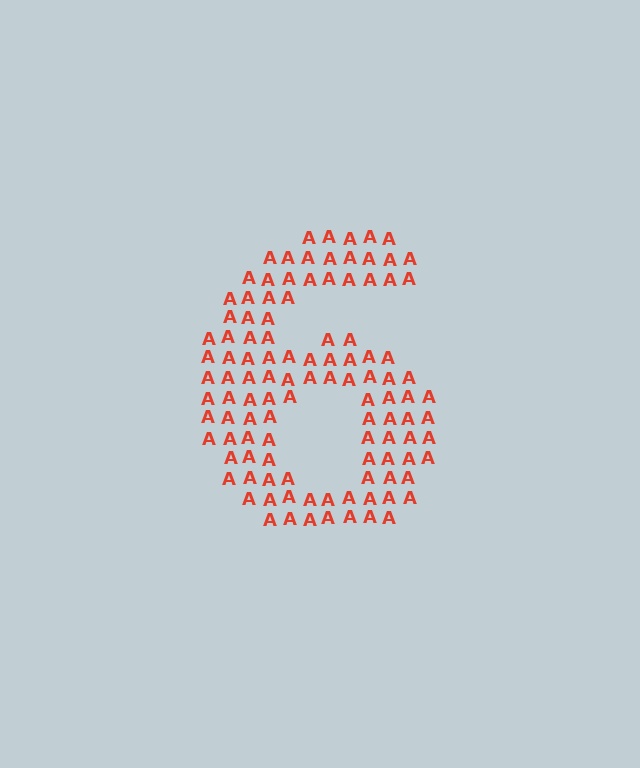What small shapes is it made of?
It is made of small letter A's.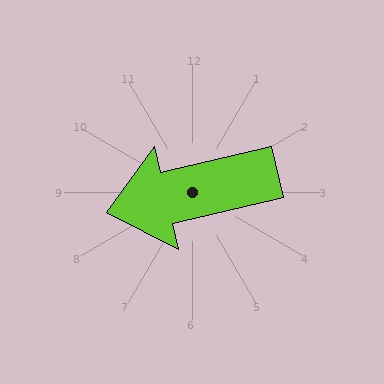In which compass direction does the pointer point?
West.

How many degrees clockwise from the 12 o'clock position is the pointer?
Approximately 257 degrees.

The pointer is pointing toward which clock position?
Roughly 9 o'clock.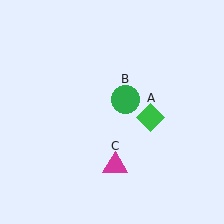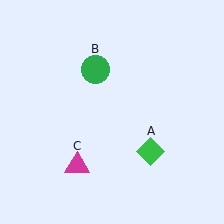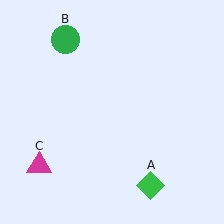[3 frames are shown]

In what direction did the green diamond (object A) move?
The green diamond (object A) moved down.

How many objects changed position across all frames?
3 objects changed position: green diamond (object A), green circle (object B), magenta triangle (object C).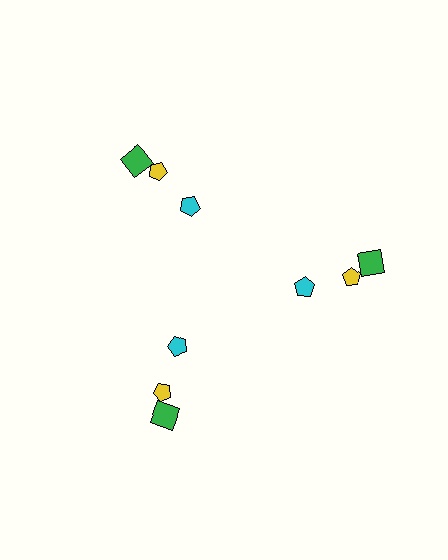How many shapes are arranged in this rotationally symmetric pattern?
There are 9 shapes, arranged in 3 groups of 3.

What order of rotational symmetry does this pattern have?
This pattern has 3-fold rotational symmetry.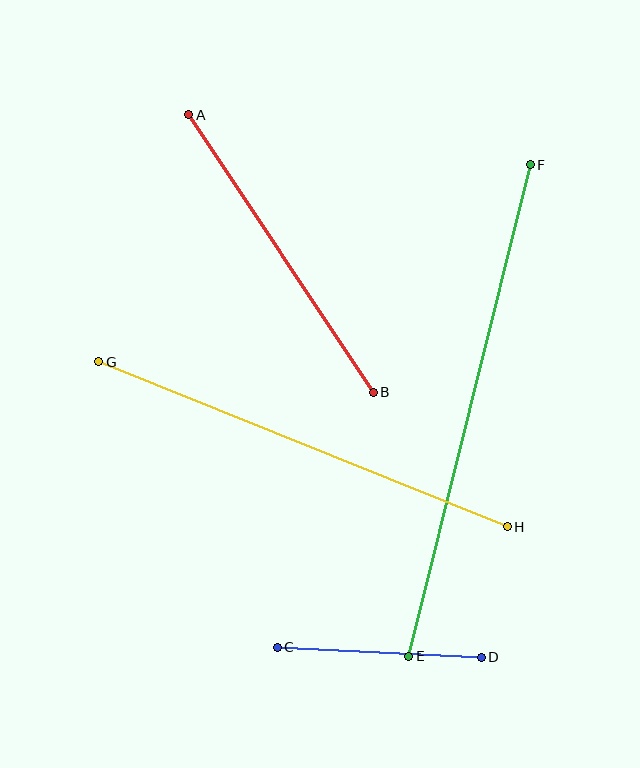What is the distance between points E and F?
The distance is approximately 507 pixels.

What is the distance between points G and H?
The distance is approximately 441 pixels.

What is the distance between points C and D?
The distance is approximately 205 pixels.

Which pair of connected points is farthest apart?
Points E and F are farthest apart.